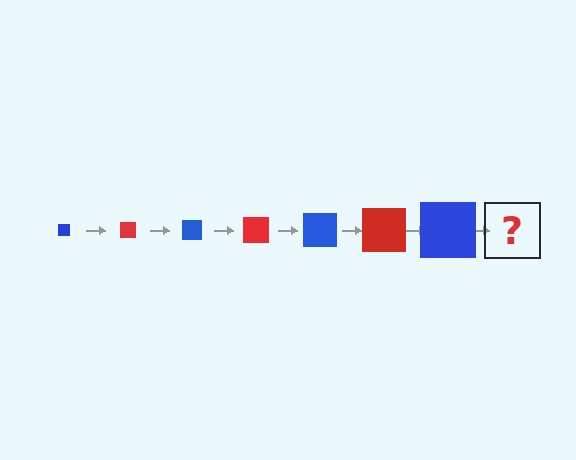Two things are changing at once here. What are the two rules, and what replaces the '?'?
The two rules are that the square grows larger each step and the color cycles through blue and red. The '?' should be a red square, larger than the previous one.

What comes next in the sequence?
The next element should be a red square, larger than the previous one.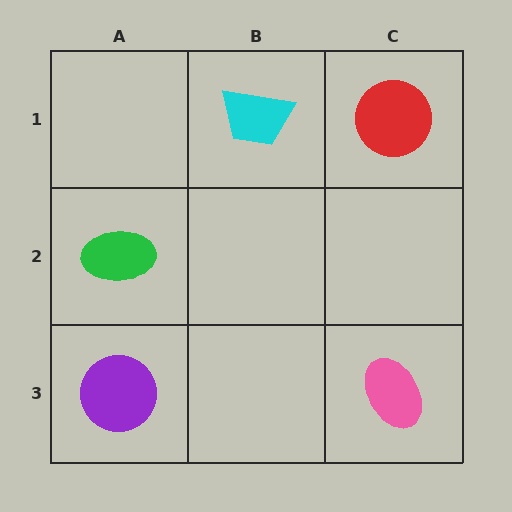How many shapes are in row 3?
2 shapes.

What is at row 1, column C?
A red circle.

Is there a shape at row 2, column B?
No, that cell is empty.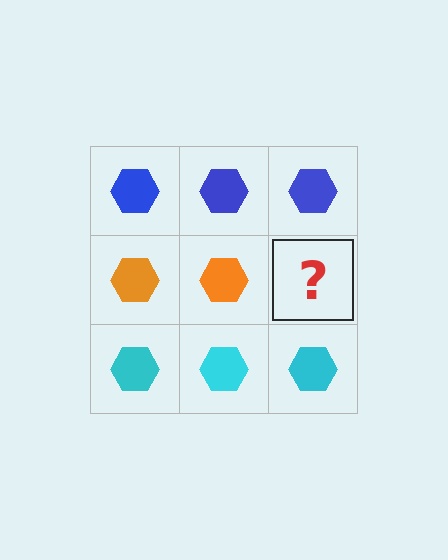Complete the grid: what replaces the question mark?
The question mark should be replaced with an orange hexagon.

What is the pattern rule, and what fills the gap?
The rule is that each row has a consistent color. The gap should be filled with an orange hexagon.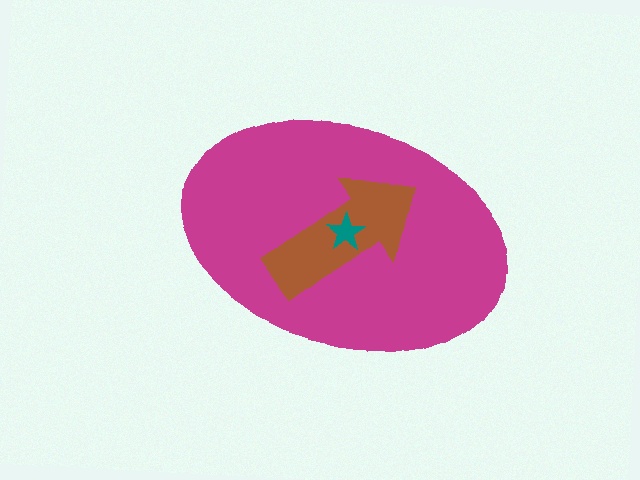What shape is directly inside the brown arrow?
The teal star.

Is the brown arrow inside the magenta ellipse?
Yes.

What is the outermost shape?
The magenta ellipse.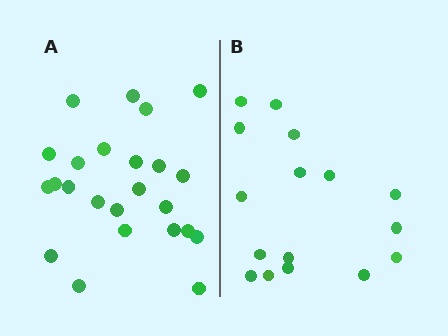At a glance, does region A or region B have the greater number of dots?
Region A (the left region) has more dots.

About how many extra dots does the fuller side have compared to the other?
Region A has roughly 8 or so more dots than region B.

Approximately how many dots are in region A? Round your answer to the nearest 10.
About 20 dots. (The exact count is 24, which rounds to 20.)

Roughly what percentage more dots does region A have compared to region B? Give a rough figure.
About 50% more.